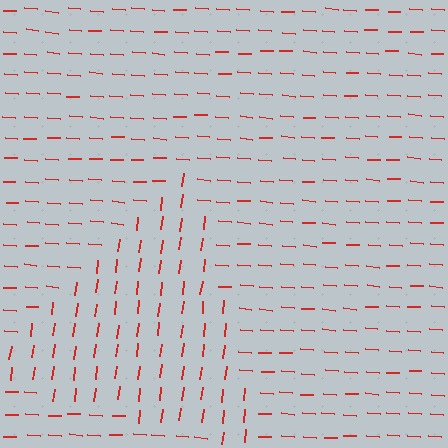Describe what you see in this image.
The image is filled with small red line segments. A triangle region in the image has lines oriented differently from the surrounding lines, creating a visible texture boundary.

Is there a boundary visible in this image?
Yes, there is a texture boundary formed by a change in line orientation.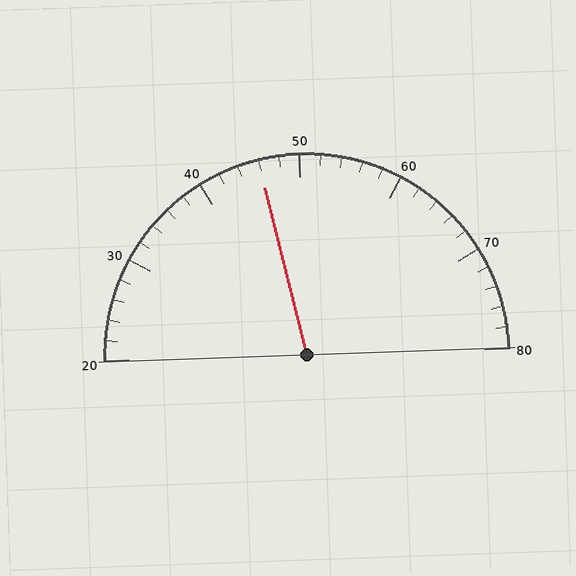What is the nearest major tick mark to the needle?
The nearest major tick mark is 50.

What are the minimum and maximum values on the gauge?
The gauge ranges from 20 to 80.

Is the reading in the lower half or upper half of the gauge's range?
The reading is in the lower half of the range (20 to 80).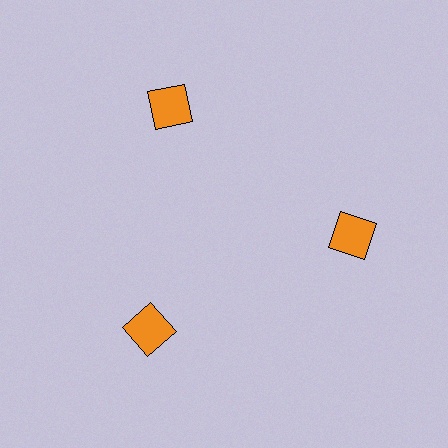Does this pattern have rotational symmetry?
Yes, this pattern has 3-fold rotational symmetry. It looks the same after rotating 120 degrees around the center.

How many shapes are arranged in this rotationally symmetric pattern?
There are 3 shapes, arranged in 3 groups of 1.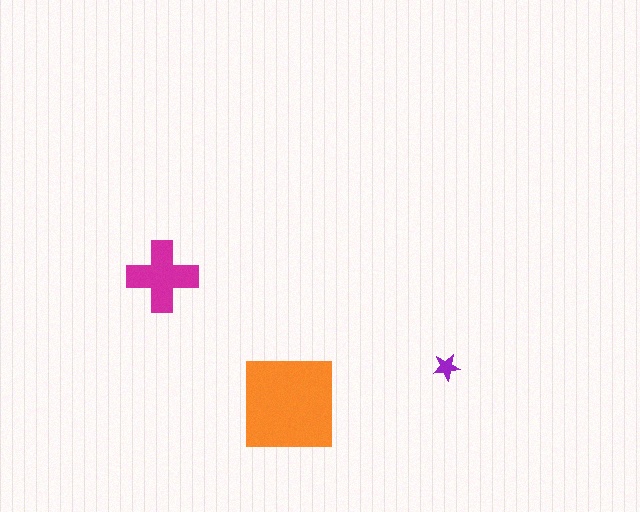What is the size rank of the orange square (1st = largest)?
1st.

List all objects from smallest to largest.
The purple star, the magenta cross, the orange square.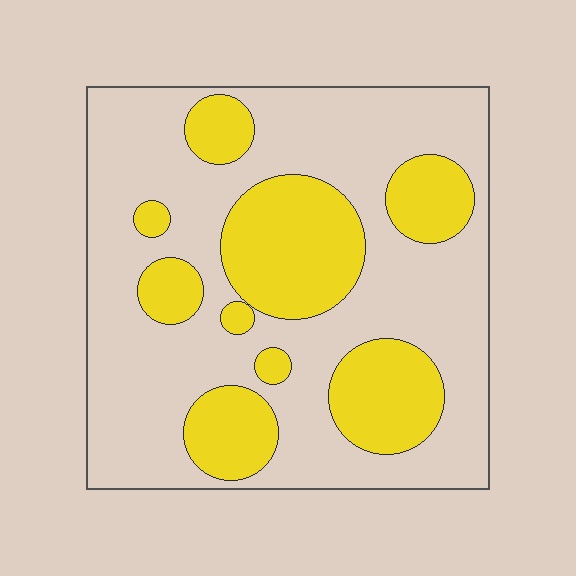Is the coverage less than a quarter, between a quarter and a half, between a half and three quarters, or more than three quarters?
Between a quarter and a half.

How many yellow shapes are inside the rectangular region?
9.